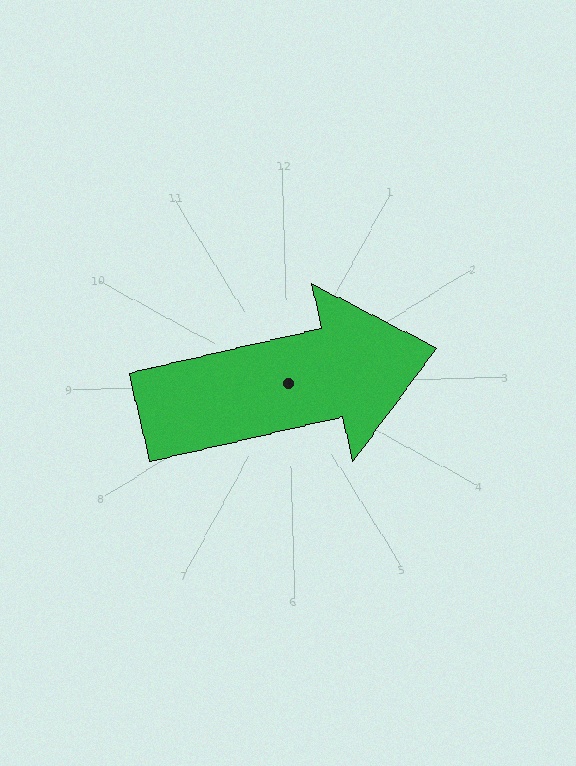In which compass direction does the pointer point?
East.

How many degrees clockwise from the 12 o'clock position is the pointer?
Approximately 79 degrees.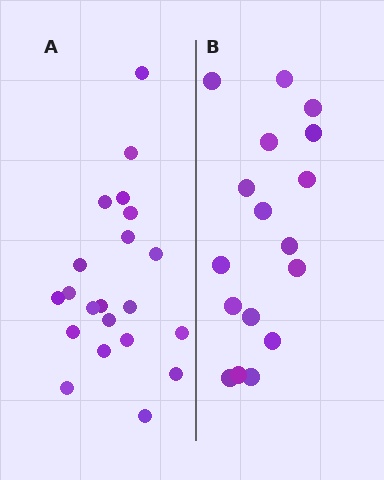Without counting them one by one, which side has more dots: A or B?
Region A (the left region) has more dots.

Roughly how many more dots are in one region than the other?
Region A has about 4 more dots than region B.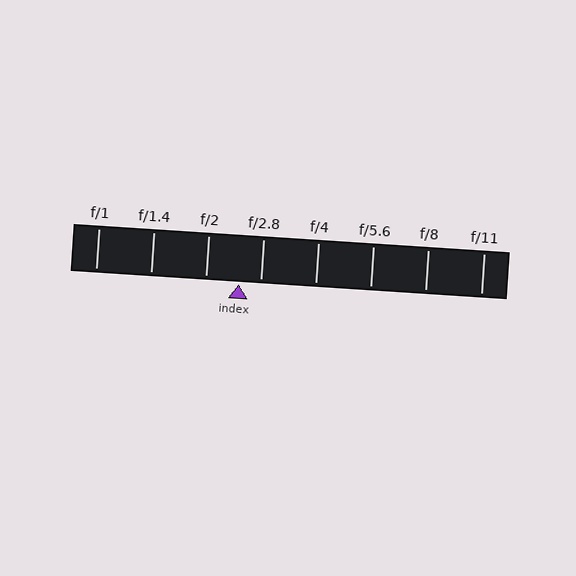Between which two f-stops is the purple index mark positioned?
The index mark is between f/2 and f/2.8.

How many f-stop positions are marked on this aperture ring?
There are 8 f-stop positions marked.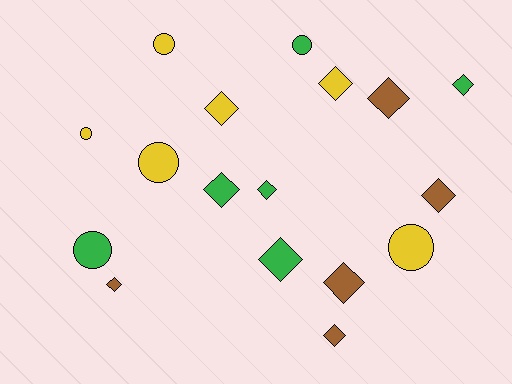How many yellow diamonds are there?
There are 2 yellow diamonds.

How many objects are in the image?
There are 17 objects.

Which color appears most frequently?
Yellow, with 6 objects.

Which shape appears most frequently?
Diamond, with 11 objects.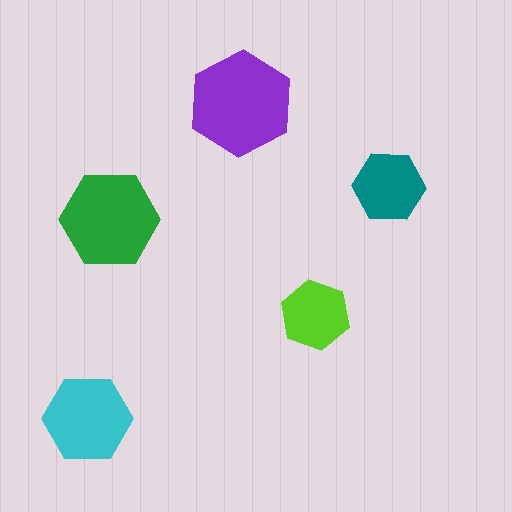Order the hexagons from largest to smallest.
the purple one, the green one, the cyan one, the teal one, the lime one.